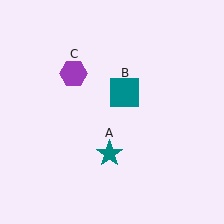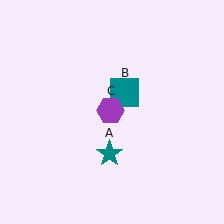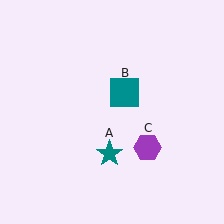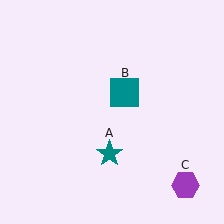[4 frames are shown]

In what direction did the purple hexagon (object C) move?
The purple hexagon (object C) moved down and to the right.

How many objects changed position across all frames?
1 object changed position: purple hexagon (object C).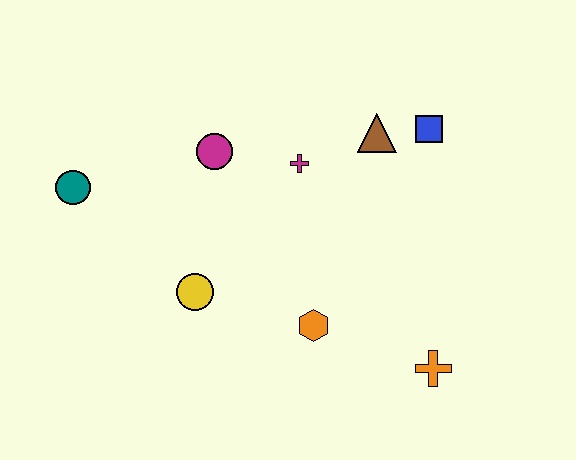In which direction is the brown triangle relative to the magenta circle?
The brown triangle is to the right of the magenta circle.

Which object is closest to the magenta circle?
The magenta cross is closest to the magenta circle.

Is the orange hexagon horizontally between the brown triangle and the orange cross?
No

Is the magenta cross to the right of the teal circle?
Yes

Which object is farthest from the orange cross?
The teal circle is farthest from the orange cross.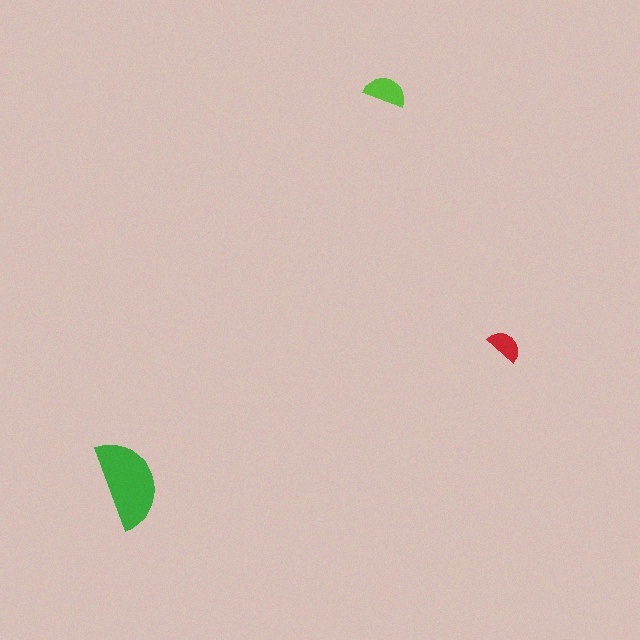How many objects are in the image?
There are 3 objects in the image.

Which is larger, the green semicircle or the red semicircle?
The green one.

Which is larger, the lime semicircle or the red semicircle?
The lime one.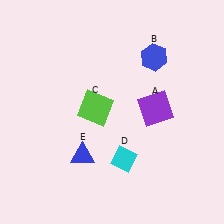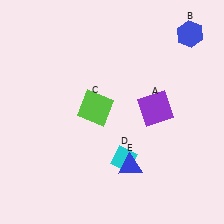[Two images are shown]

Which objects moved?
The objects that moved are: the blue hexagon (B), the blue triangle (E).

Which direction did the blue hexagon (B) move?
The blue hexagon (B) moved right.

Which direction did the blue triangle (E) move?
The blue triangle (E) moved right.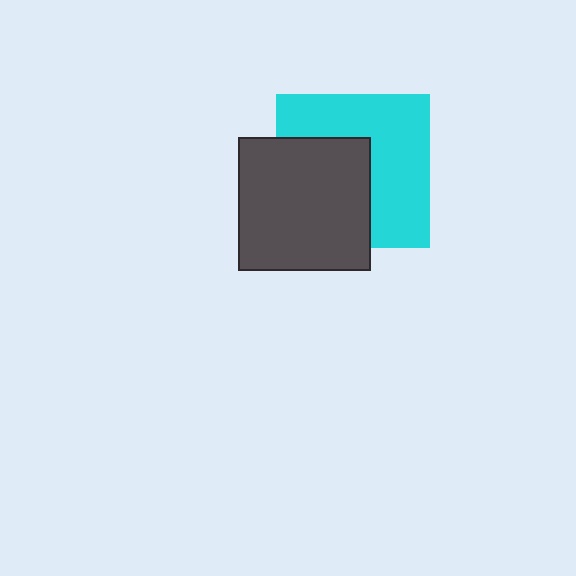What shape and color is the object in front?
The object in front is a dark gray square.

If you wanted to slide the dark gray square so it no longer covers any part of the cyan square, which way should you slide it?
Slide it left — that is the most direct way to separate the two shapes.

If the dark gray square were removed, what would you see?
You would see the complete cyan square.